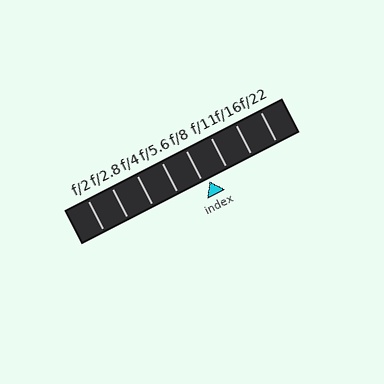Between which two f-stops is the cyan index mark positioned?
The index mark is between f/8 and f/11.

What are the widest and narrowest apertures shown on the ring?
The widest aperture shown is f/2 and the narrowest is f/22.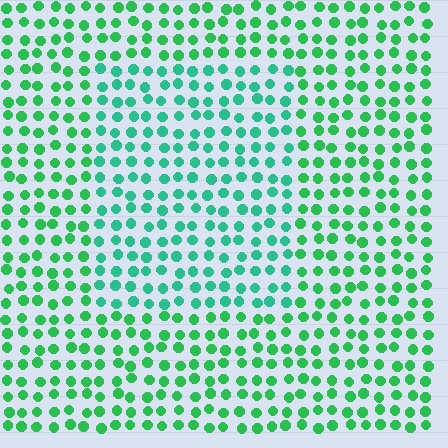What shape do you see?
I see a rectangle.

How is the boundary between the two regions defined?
The boundary is defined purely by a slight shift in hue (about 25 degrees). Spacing, size, and orientation are identical on both sides.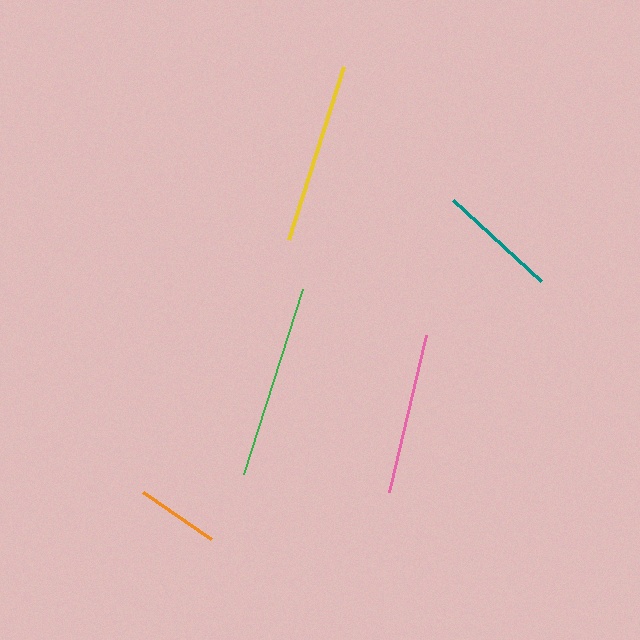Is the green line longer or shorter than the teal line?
The green line is longer than the teal line.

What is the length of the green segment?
The green segment is approximately 195 pixels long.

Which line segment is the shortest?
The orange line is the shortest at approximately 82 pixels.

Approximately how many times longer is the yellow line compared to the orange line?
The yellow line is approximately 2.2 times the length of the orange line.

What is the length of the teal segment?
The teal segment is approximately 120 pixels long.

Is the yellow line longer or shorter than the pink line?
The yellow line is longer than the pink line.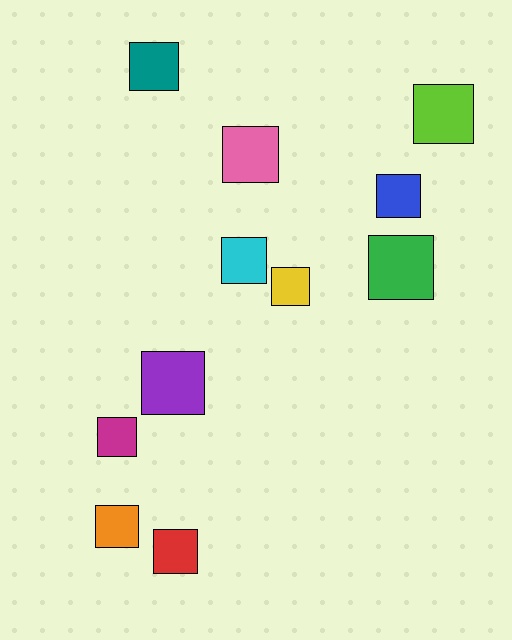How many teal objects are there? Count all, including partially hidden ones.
There is 1 teal object.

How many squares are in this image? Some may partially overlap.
There are 11 squares.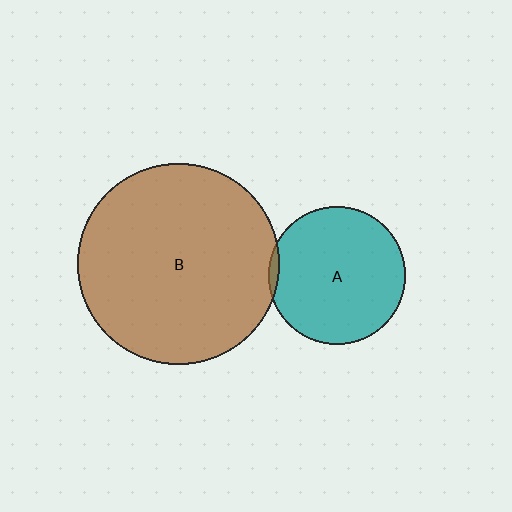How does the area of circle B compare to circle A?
Approximately 2.1 times.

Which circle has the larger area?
Circle B (brown).